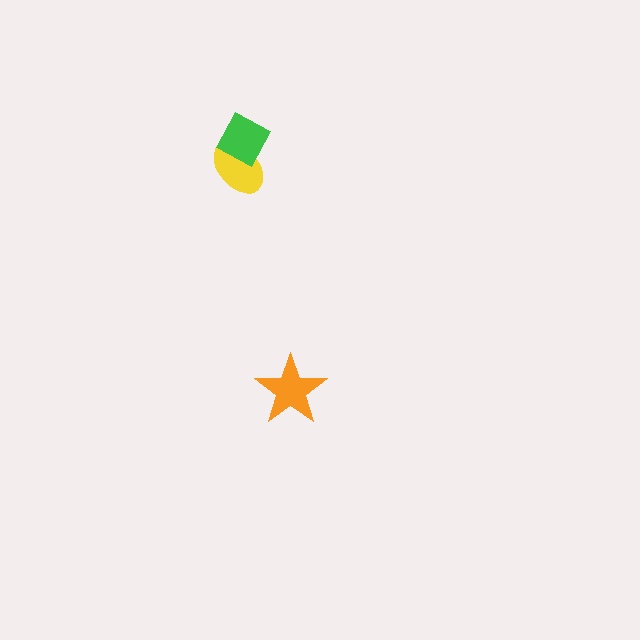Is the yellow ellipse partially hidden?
Yes, it is partially covered by another shape.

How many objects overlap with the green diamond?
1 object overlaps with the green diamond.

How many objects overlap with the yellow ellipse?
1 object overlaps with the yellow ellipse.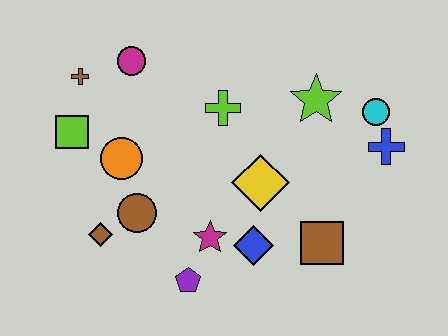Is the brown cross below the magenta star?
No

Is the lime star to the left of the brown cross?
No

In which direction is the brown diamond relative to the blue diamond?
The brown diamond is to the left of the blue diamond.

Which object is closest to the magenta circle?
The brown cross is closest to the magenta circle.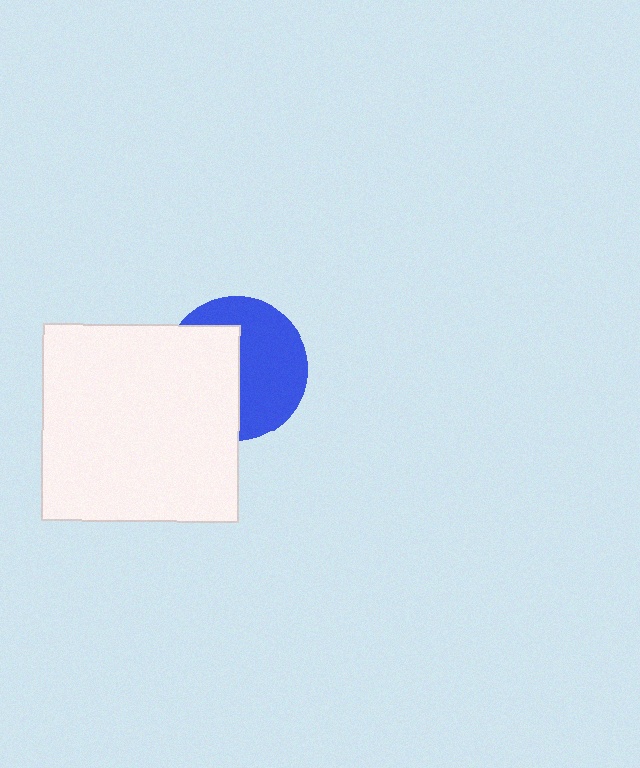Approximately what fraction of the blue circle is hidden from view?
Roughly 46% of the blue circle is hidden behind the white square.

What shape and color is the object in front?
The object in front is a white square.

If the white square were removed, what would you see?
You would see the complete blue circle.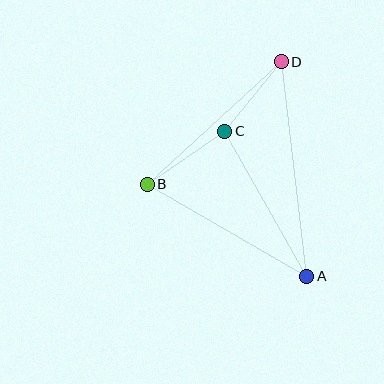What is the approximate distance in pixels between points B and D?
The distance between B and D is approximately 181 pixels.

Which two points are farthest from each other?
Points A and D are farthest from each other.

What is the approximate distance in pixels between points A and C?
The distance between A and C is approximately 166 pixels.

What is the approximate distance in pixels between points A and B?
The distance between A and B is approximately 184 pixels.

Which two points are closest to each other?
Points C and D are closest to each other.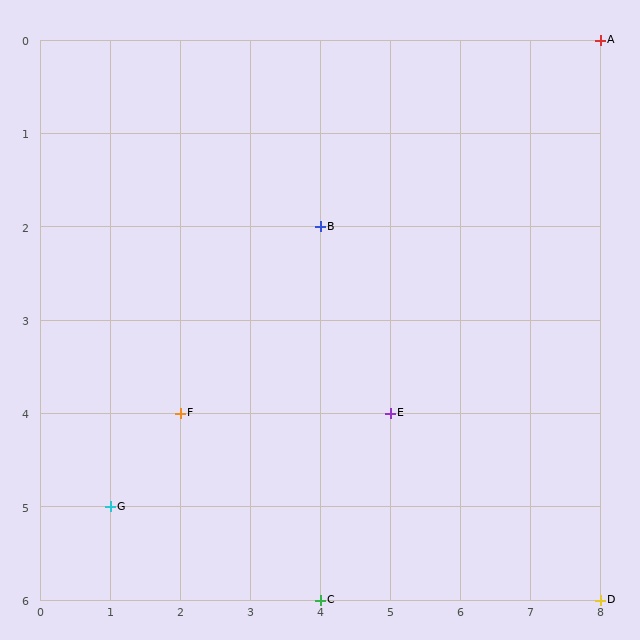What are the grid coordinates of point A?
Point A is at grid coordinates (8, 0).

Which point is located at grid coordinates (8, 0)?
Point A is at (8, 0).